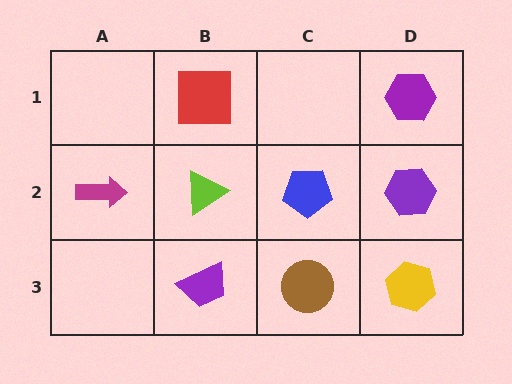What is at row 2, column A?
A magenta arrow.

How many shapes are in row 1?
2 shapes.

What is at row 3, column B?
A purple trapezoid.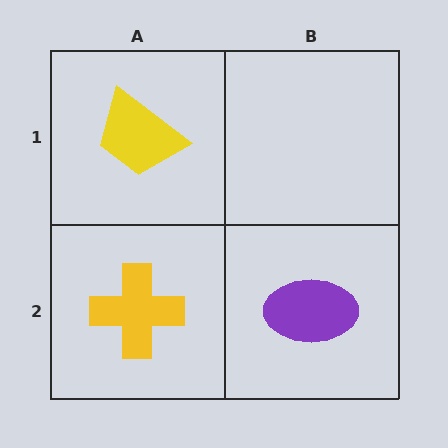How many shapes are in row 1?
1 shape.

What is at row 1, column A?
A yellow trapezoid.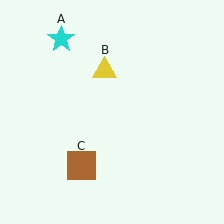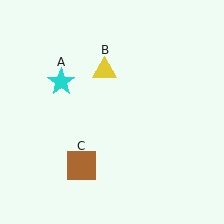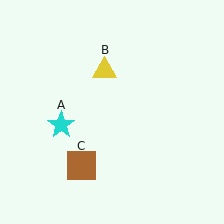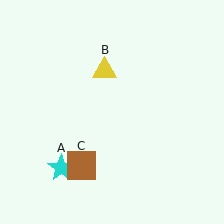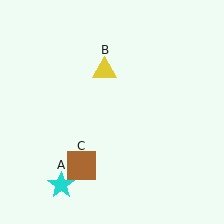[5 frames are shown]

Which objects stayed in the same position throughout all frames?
Yellow triangle (object B) and brown square (object C) remained stationary.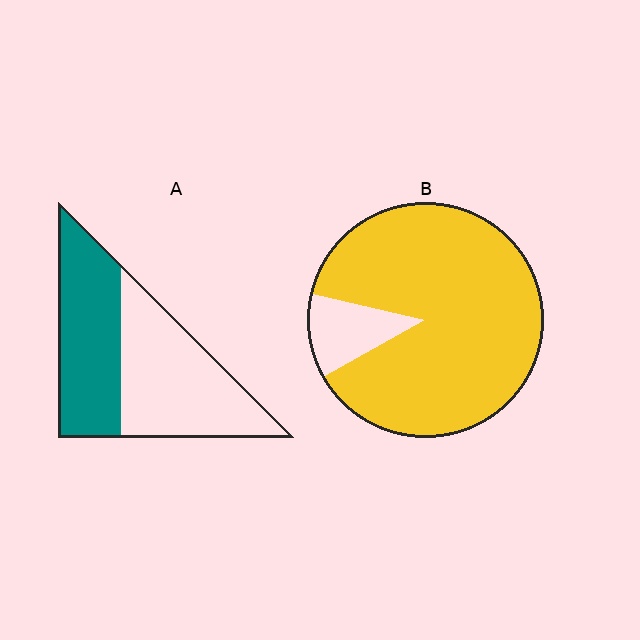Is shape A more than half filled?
Roughly half.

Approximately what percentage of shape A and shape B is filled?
A is approximately 45% and B is approximately 90%.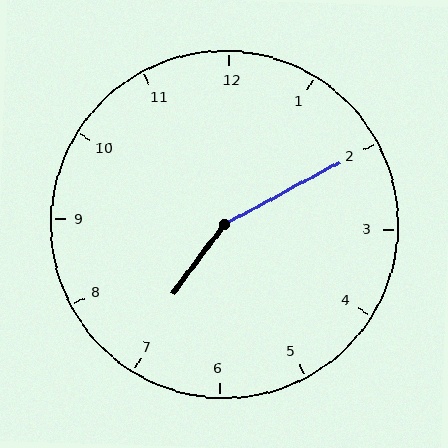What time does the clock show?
7:10.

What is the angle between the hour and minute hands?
Approximately 155 degrees.